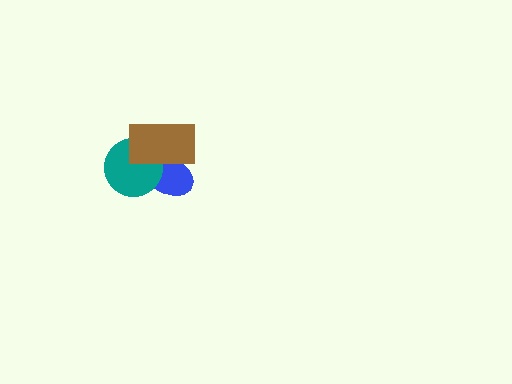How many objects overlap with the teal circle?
2 objects overlap with the teal circle.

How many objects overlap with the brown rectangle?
2 objects overlap with the brown rectangle.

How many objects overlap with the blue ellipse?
2 objects overlap with the blue ellipse.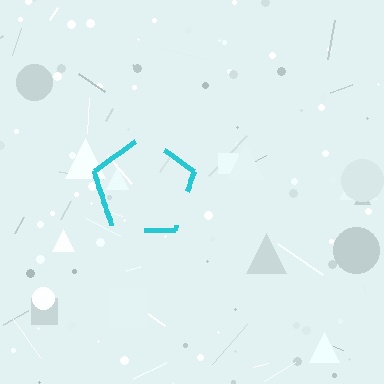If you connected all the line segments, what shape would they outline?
They would outline a pentagon.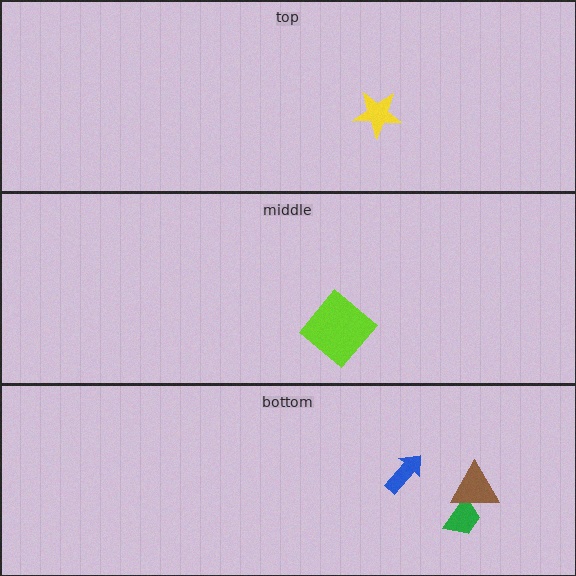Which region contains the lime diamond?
The middle region.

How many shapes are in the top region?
1.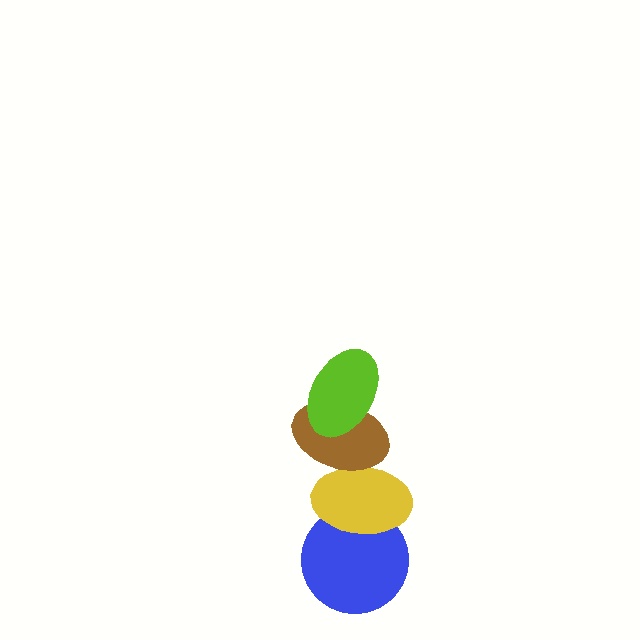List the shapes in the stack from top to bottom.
From top to bottom: the lime ellipse, the brown ellipse, the yellow ellipse, the blue circle.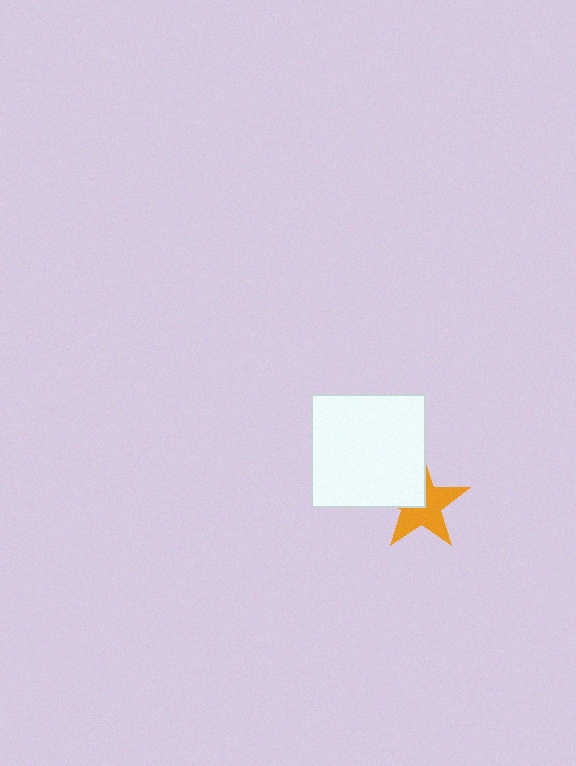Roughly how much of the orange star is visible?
About half of it is visible (roughly 63%).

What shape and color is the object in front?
The object in front is a white square.